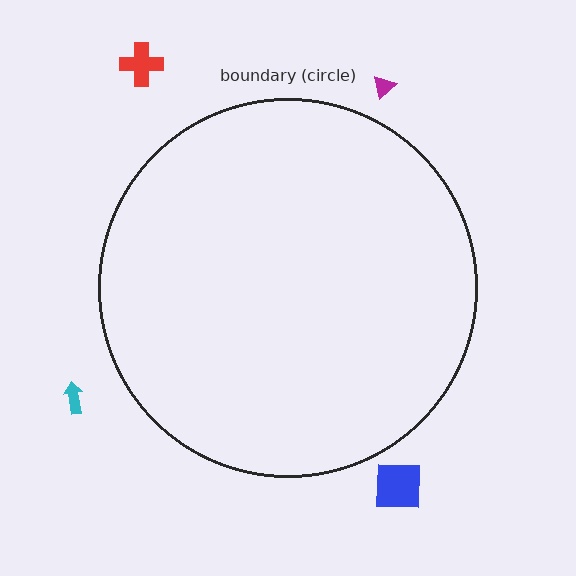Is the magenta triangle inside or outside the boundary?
Outside.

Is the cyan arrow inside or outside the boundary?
Outside.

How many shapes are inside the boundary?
0 inside, 4 outside.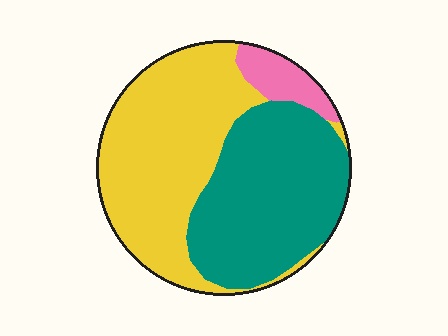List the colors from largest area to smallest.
From largest to smallest: yellow, teal, pink.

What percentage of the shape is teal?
Teal covers around 45% of the shape.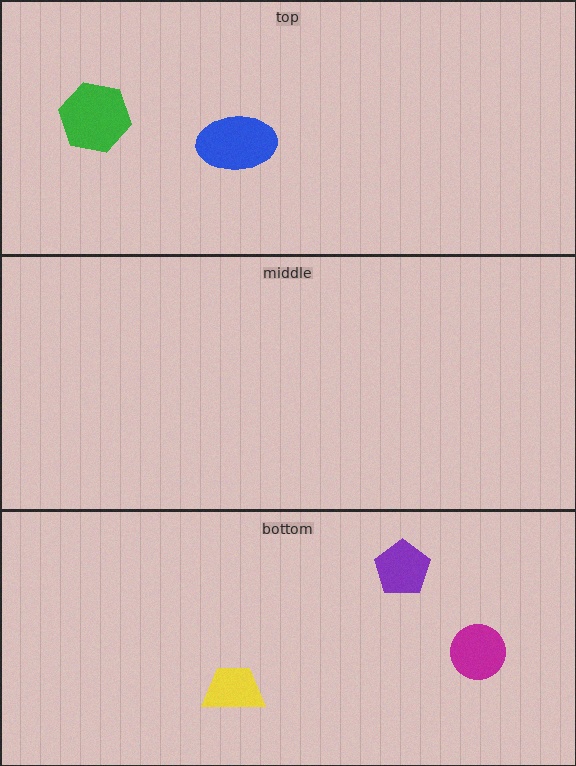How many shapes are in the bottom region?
3.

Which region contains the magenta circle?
The bottom region.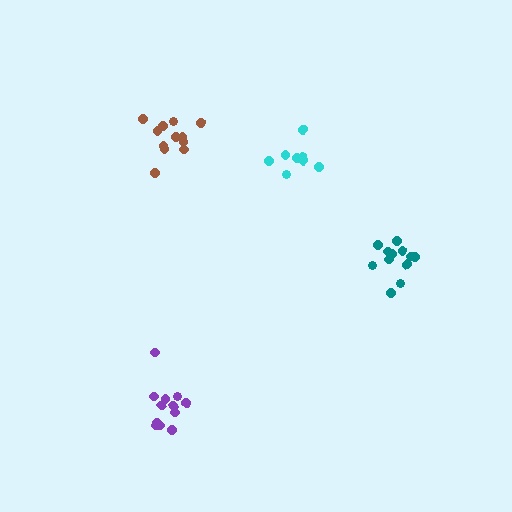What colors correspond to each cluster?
The clusters are colored: brown, cyan, purple, teal.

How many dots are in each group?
Group 1: 12 dots, Group 2: 8 dots, Group 3: 12 dots, Group 4: 12 dots (44 total).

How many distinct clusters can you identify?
There are 4 distinct clusters.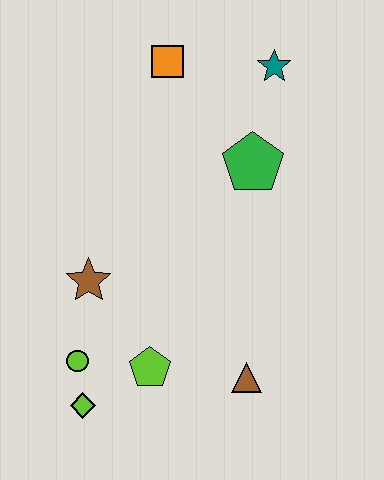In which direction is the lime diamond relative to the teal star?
The lime diamond is below the teal star.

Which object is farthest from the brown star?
The teal star is farthest from the brown star.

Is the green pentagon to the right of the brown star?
Yes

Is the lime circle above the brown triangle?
Yes